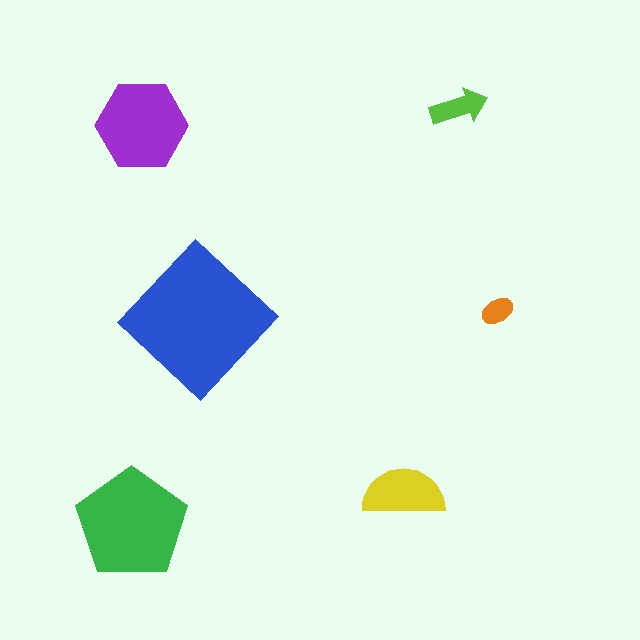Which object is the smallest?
The orange ellipse.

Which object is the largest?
The blue diamond.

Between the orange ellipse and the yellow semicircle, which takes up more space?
The yellow semicircle.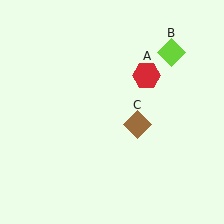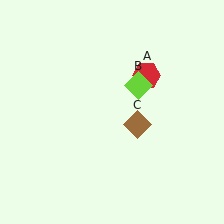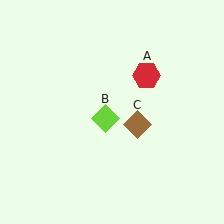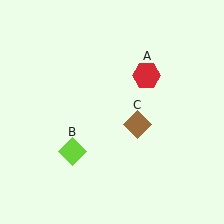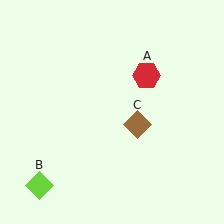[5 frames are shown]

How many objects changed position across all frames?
1 object changed position: lime diamond (object B).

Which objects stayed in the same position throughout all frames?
Red hexagon (object A) and brown diamond (object C) remained stationary.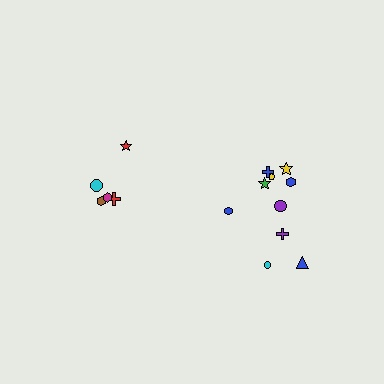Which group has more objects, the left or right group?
The right group.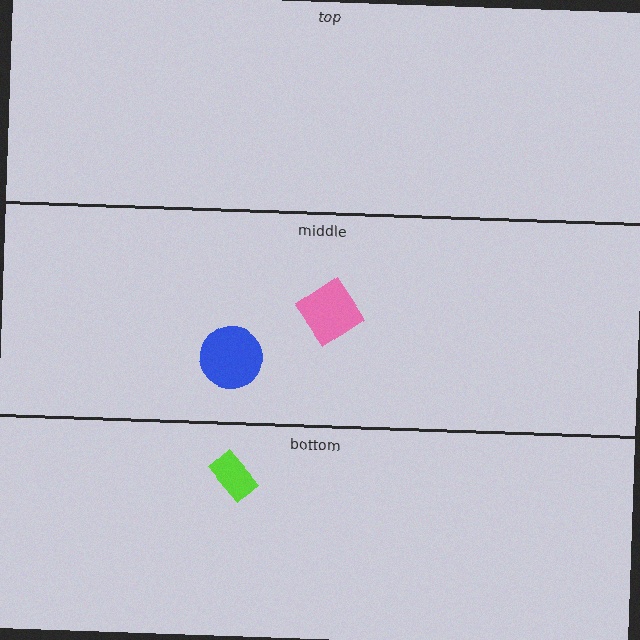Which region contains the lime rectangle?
The bottom region.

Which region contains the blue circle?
The middle region.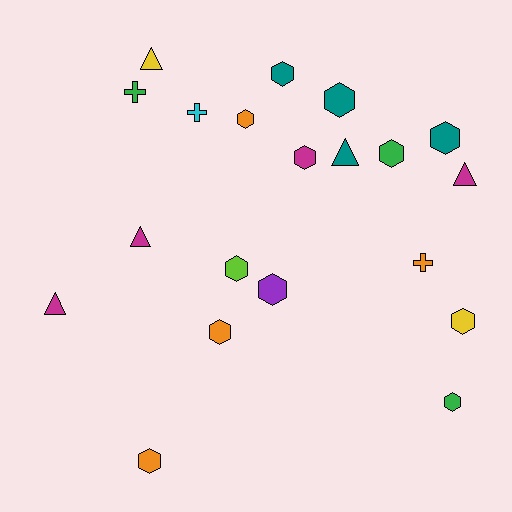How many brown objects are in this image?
There are no brown objects.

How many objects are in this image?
There are 20 objects.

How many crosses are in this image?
There are 3 crosses.